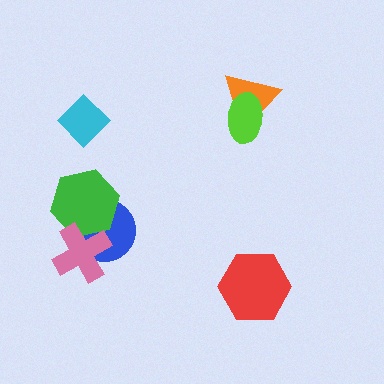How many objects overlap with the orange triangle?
1 object overlaps with the orange triangle.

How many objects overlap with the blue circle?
2 objects overlap with the blue circle.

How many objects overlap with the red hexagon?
0 objects overlap with the red hexagon.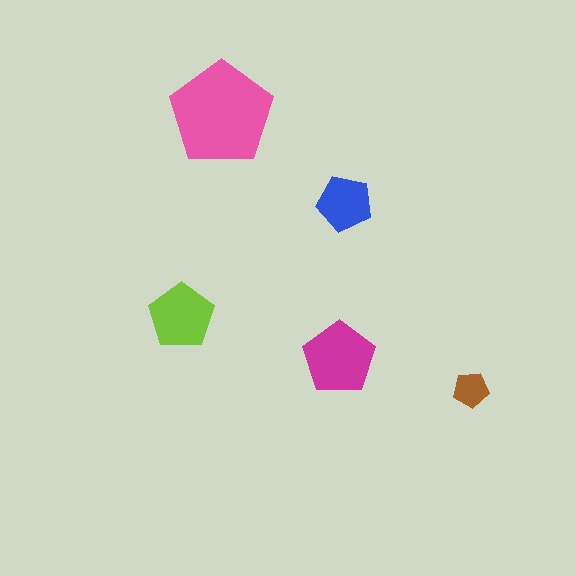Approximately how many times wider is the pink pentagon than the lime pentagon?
About 1.5 times wider.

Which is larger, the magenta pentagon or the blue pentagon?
The magenta one.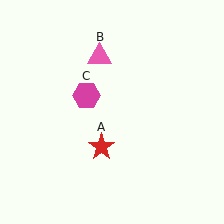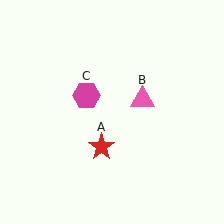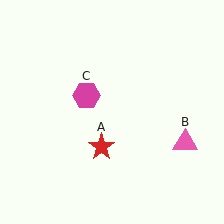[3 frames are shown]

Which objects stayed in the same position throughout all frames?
Red star (object A) and magenta hexagon (object C) remained stationary.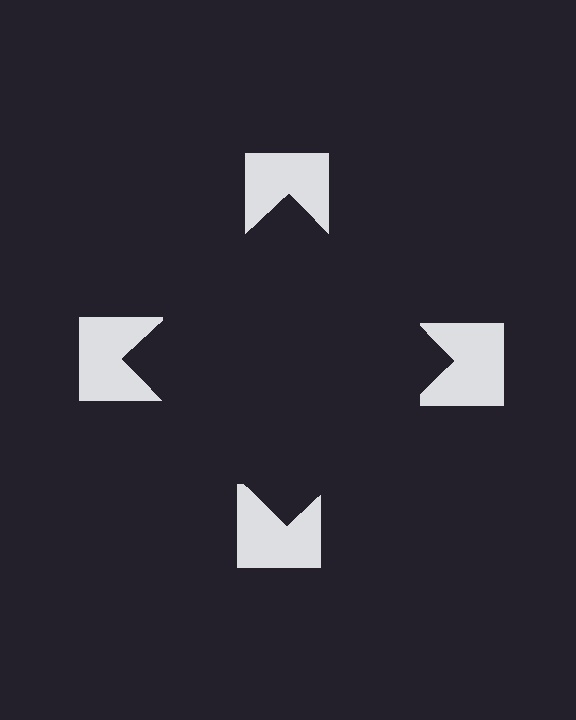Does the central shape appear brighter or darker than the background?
It typically appears slightly darker than the background, even though no actual brightness change is drawn.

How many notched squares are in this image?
There are 4 — one at each vertex of the illusory square.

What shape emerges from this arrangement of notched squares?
An illusory square — its edges are inferred from the aligned wedge cuts in the notched squares, not physically drawn.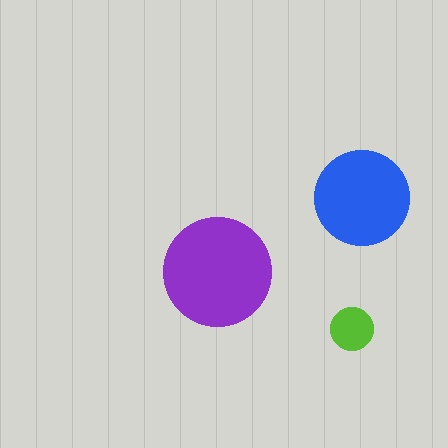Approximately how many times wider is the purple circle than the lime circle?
About 2.5 times wider.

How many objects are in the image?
There are 3 objects in the image.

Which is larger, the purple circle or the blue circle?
The purple one.